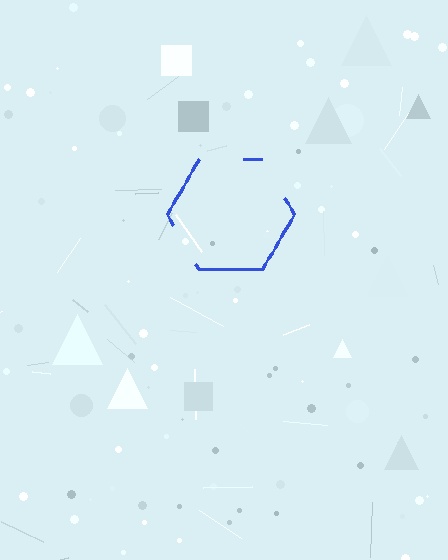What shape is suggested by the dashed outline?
The dashed outline suggests a hexagon.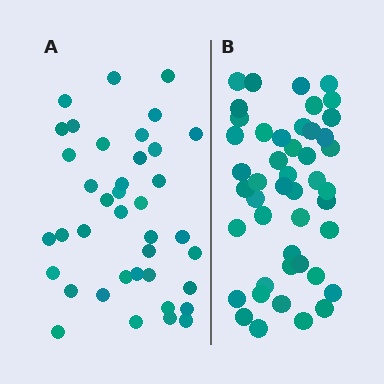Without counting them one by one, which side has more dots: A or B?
Region B (the right region) has more dots.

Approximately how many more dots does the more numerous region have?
Region B has roughly 8 or so more dots than region A.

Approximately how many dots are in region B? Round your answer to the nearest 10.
About 50 dots. (The exact count is 46, which rounds to 50.)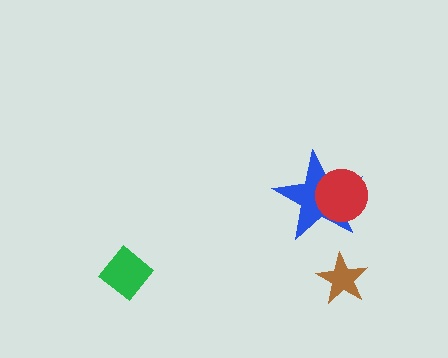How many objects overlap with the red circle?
1 object overlaps with the red circle.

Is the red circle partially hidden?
No, no other shape covers it.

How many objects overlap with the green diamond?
0 objects overlap with the green diamond.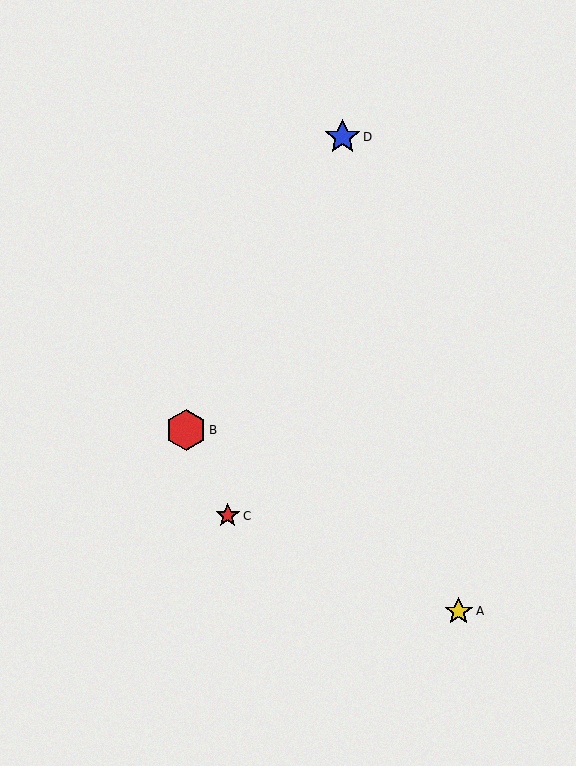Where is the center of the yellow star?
The center of the yellow star is at (459, 611).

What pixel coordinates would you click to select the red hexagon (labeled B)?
Click at (186, 430) to select the red hexagon B.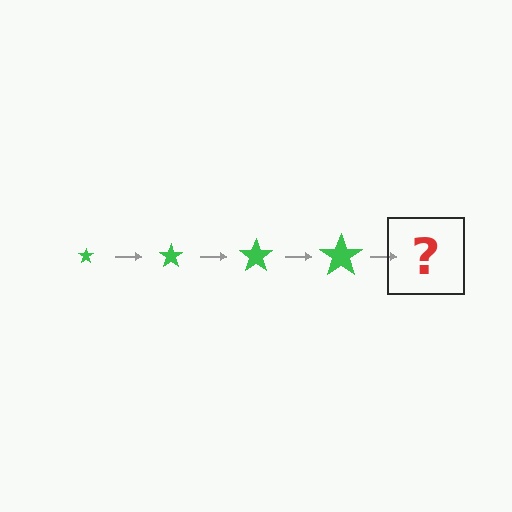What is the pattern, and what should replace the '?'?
The pattern is that the star gets progressively larger each step. The '?' should be a green star, larger than the previous one.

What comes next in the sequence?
The next element should be a green star, larger than the previous one.